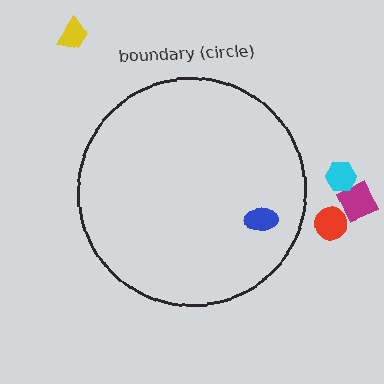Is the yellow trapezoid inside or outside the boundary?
Outside.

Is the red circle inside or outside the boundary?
Outside.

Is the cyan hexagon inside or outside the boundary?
Outside.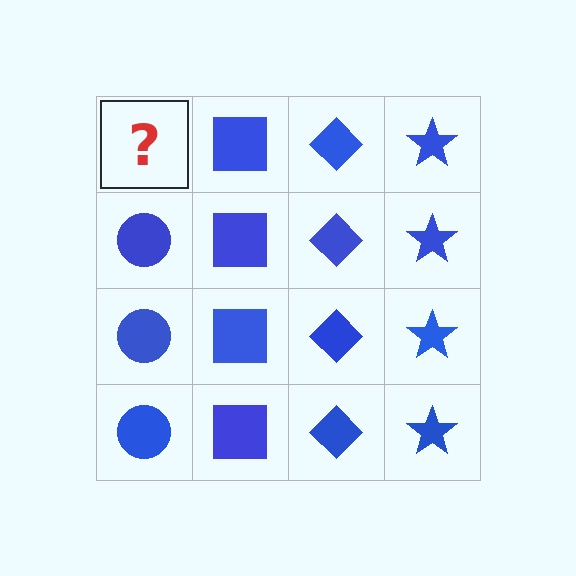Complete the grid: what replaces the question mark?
The question mark should be replaced with a blue circle.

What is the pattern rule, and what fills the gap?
The rule is that each column has a consistent shape. The gap should be filled with a blue circle.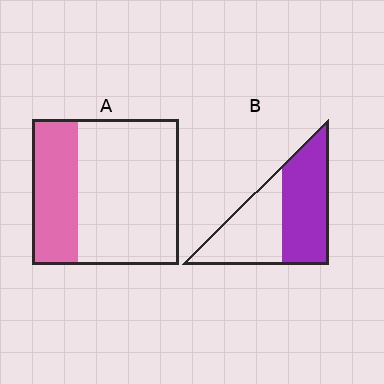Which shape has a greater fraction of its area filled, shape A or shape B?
Shape B.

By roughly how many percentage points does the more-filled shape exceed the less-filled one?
By roughly 20 percentage points (B over A).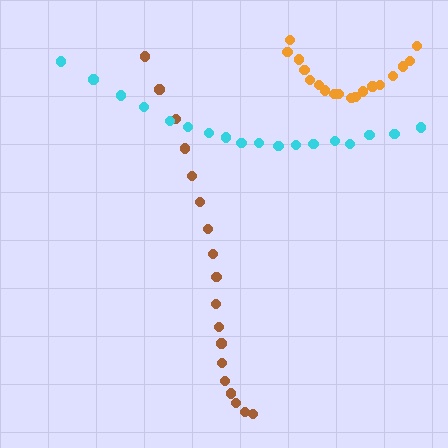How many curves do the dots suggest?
There are 3 distinct paths.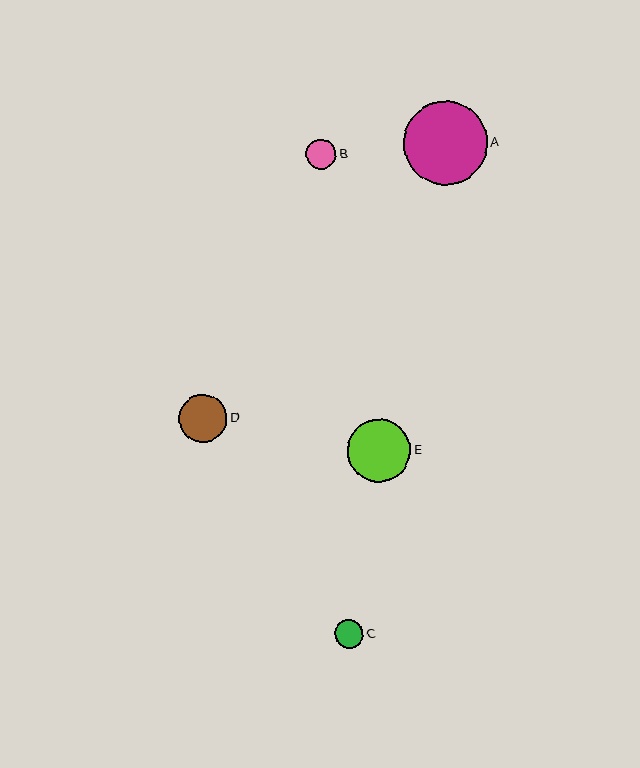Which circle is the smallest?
Circle C is the smallest with a size of approximately 29 pixels.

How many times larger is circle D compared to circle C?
Circle D is approximately 1.7 times the size of circle C.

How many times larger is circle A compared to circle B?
Circle A is approximately 2.8 times the size of circle B.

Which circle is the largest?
Circle A is the largest with a size of approximately 83 pixels.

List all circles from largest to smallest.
From largest to smallest: A, E, D, B, C.